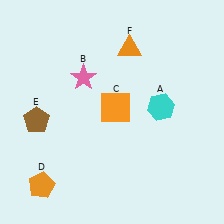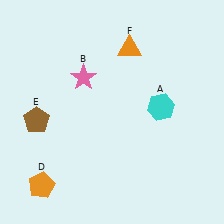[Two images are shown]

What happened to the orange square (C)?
The orange square (C) was removed in Image 2. It was in the top-right area of Image 1.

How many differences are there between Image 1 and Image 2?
There is 1 difference between the two images.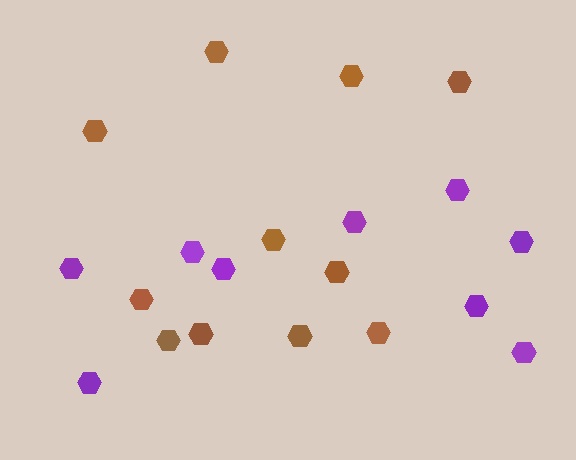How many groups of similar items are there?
There are 2 groups: one group of purple hexagons (9) and one group of brown hexagons (11).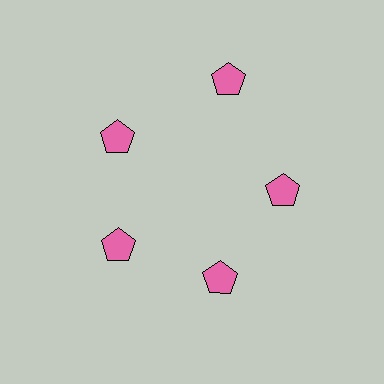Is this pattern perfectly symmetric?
No. The 5 pink pentagons are arranged in a ring, but one element near the 1 o'clock position is pushed outward from the center, breaking the 5-fold rotational symmetry.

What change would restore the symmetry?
The symmetry would be restored by moving it inward, back onto the ring so that all 5 pentagons sit at equal angles and equal distance from the center.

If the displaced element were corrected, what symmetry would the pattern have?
It would have 5-fold rotational symmetry — the pattern would map onto itself every 72 degrees.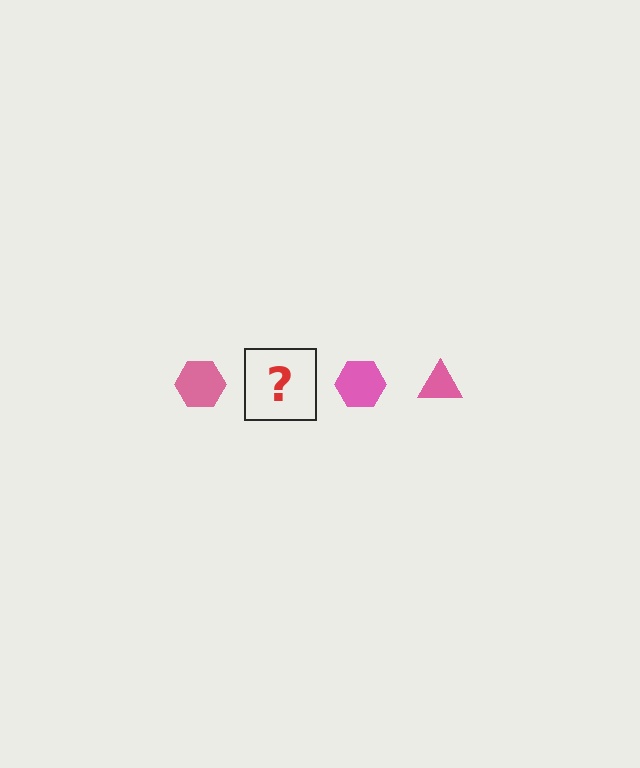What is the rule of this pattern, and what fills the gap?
The rule is that the pattern cycles through hexagon, triangle shapes in pink. The gap should be filled with a pink triangle.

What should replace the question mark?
The question mark should be replaced with a pink triangle.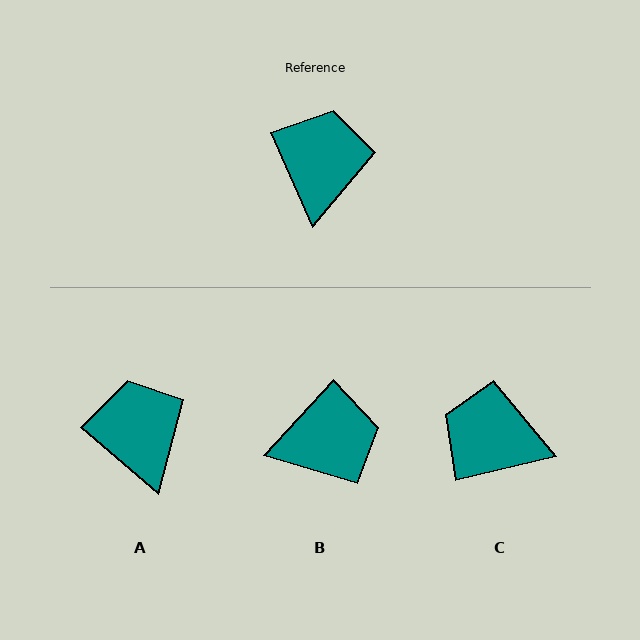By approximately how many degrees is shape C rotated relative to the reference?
Approximately 79 degrees counter-clockwise.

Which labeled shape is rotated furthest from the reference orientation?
C, about 79 degrees away.